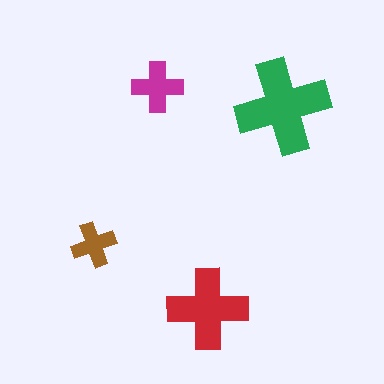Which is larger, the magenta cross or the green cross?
The green one.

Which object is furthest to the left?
The brown cross is leftmost.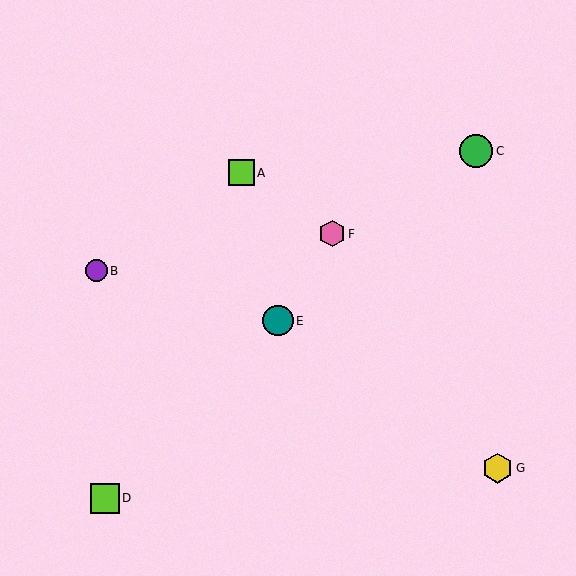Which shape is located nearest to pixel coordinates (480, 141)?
The green circle (labeled C) at (476, 151) is nearest to that location.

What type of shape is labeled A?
Shape A is a lime square.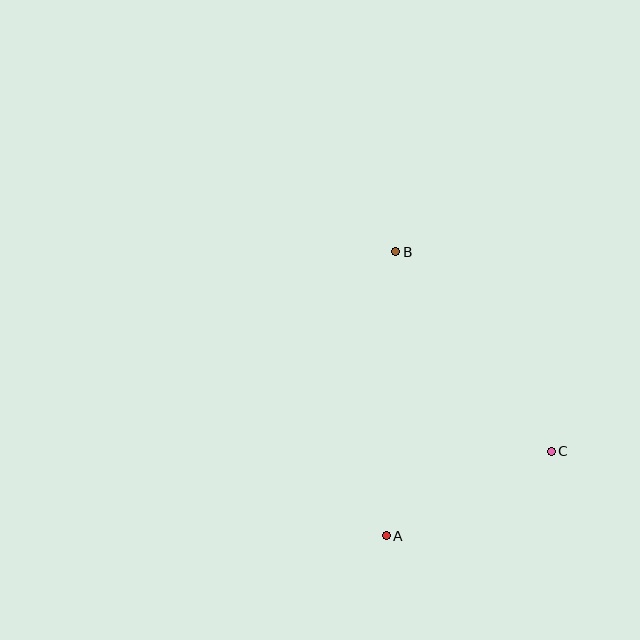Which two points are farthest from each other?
Points A and B are farthest from each other.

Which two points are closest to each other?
Points A and C are closest to each other.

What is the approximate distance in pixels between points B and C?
The distance between B and C is approximately 253 pixels.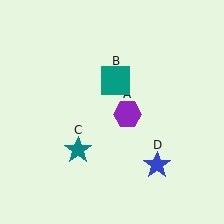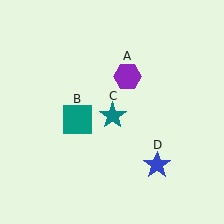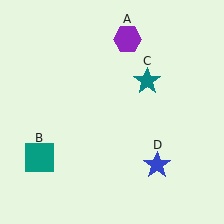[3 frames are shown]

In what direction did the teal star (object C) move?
The teal star (object C) moved up and to the right.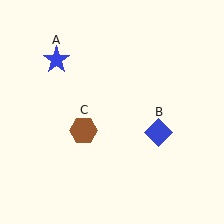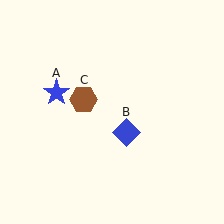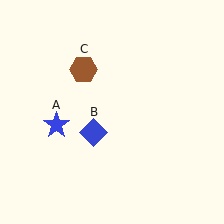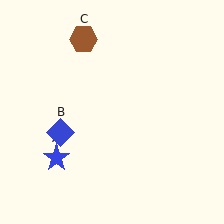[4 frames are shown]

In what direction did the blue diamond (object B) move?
The blue diamond (object B) moved left.